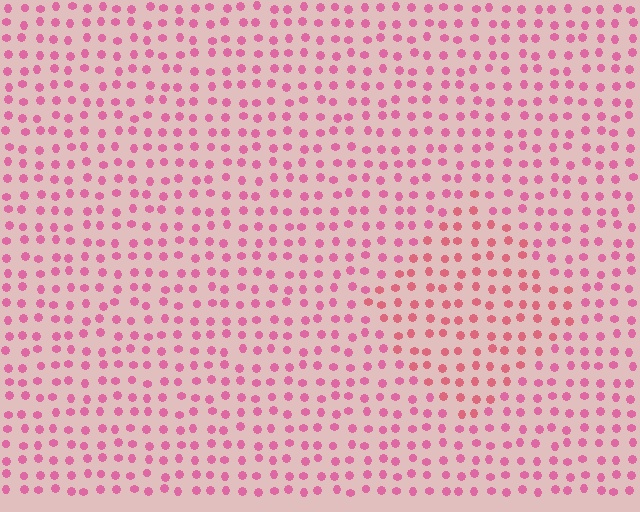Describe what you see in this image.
The image is filled with small pink elements in a uniform arrangement. A diamond-shaped region is visible where the elements are tinted to a slightly different hue, forming a subtle color boundary.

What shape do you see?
I see a diamond.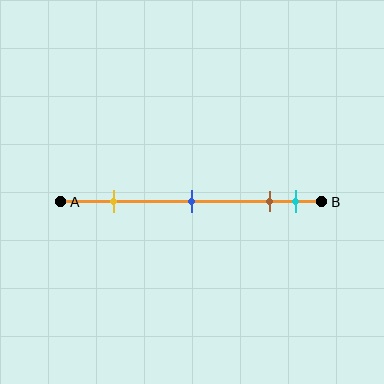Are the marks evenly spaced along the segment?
No, the marks are not evenly spaced.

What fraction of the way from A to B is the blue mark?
The blue mark is approximately 50% (0.5) of the way from A to B.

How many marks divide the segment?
There are 4 marks dividing the segment.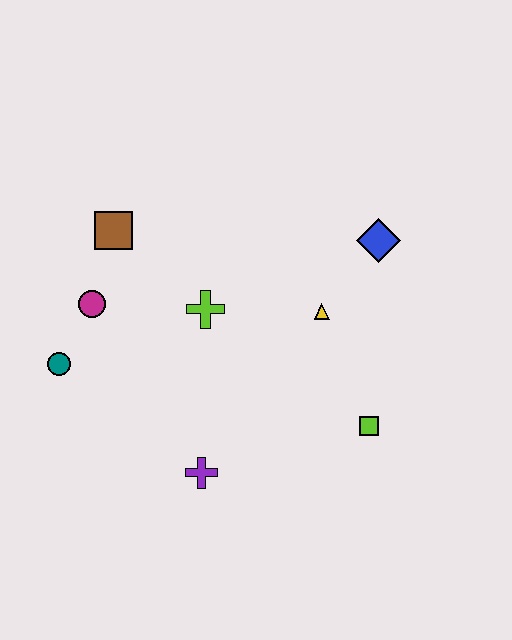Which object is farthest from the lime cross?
The lime square is farthest from the lime cross.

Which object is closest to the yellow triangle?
The blue diamond is closest to the yellow triangle.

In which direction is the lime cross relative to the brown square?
The lime cross is to the right of the brown square.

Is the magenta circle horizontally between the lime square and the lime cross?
No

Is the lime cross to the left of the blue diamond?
Yes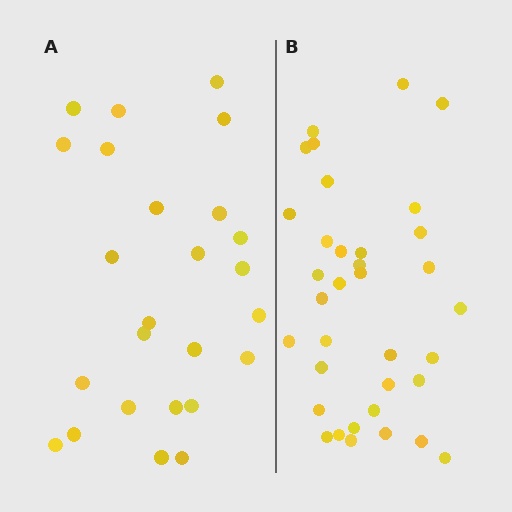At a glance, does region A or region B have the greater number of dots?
Region B (the right region) has more dots.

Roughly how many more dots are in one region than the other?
Region B has roughly 10 or so more dots than region A.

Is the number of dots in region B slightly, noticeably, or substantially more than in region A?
Region B has noticeably more, but not dramatically so. The ratio is roughly 1.4 to 1.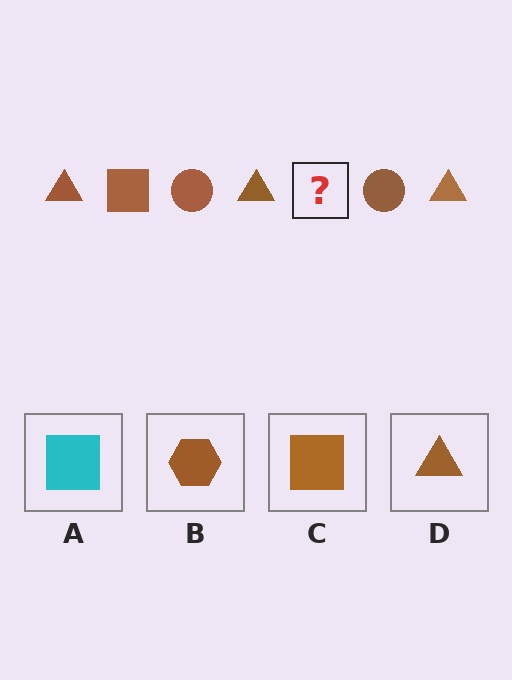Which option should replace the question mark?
Option C.